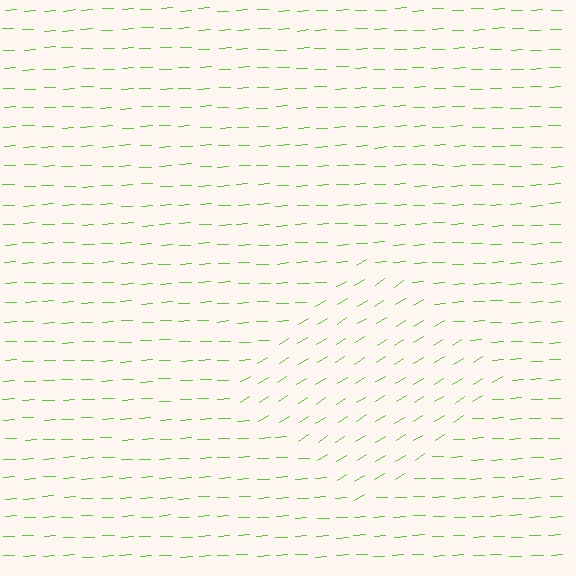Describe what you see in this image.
The image is filled with small lime line segments. A diamond region in the image has lines oriented differently from the surrounding lines, creating a visible texture boundary.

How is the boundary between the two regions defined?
The boundary is defined purely by a change in line orientation (approximately 30 degrees difference). All lines are the same color and thickness.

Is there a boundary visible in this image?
Yes, there is a texture boundary formed by a change in line orientation.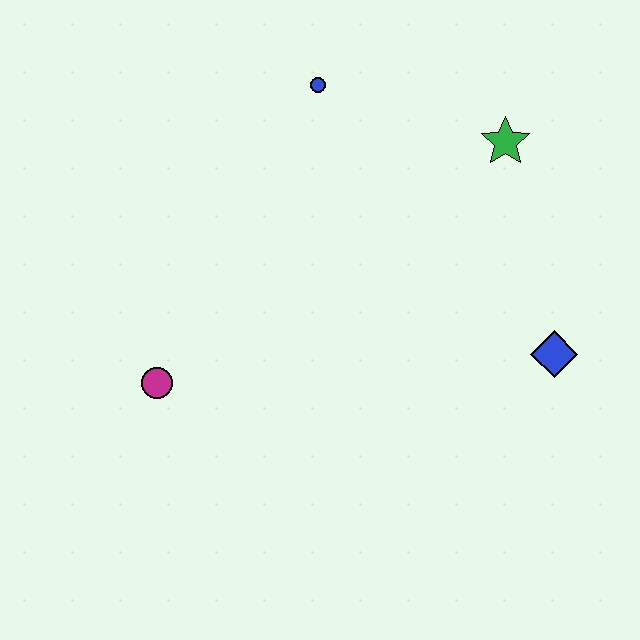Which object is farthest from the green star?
The magenta circle is farthest from the green star.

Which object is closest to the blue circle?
The green star is closest to the blue circle.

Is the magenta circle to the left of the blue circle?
Yes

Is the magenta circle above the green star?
No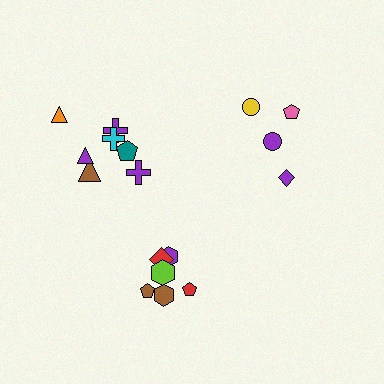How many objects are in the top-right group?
There are 4 objects.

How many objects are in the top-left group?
There are 7 objects.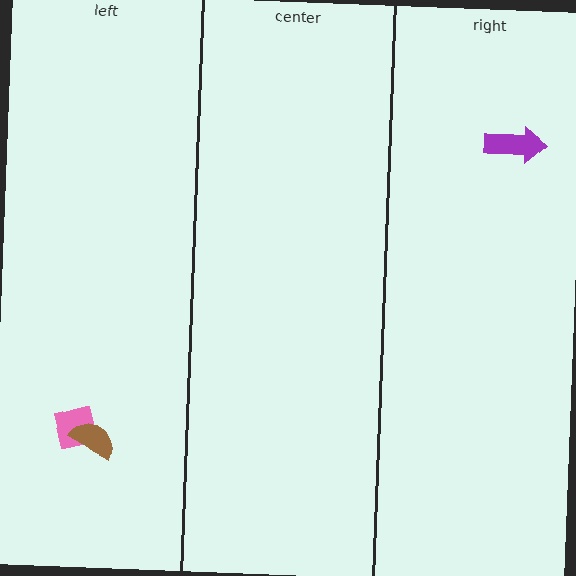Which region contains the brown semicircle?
The left region.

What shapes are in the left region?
The pink square, the brown semicircle.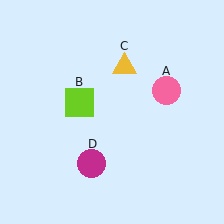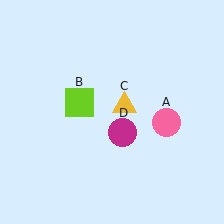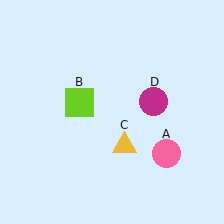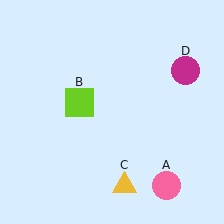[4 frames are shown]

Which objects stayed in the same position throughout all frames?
Lime square (object B) remained stationary.